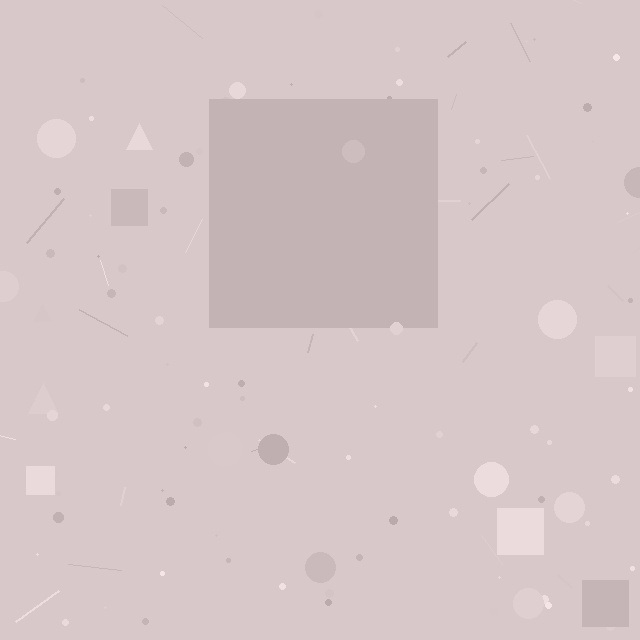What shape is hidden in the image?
A square is hidden in the image.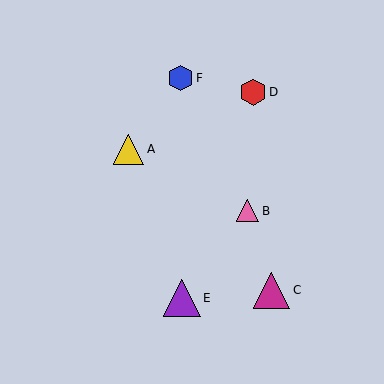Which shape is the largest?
The purple triangle (labeled E) is the largest.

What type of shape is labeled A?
Shape A is a yellow triangle.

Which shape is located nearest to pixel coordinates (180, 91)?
The blue hexagon (labeled F) at (180, 78) is nearest to that location.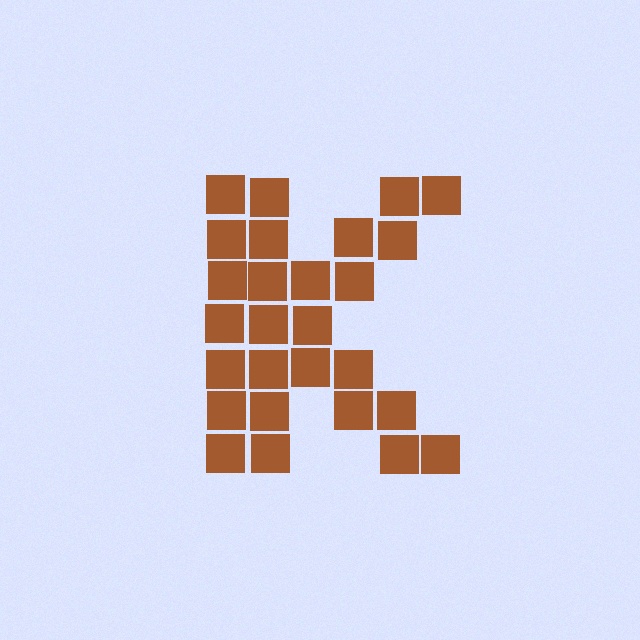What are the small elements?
The small elements are squares.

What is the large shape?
The large shape is the letter K.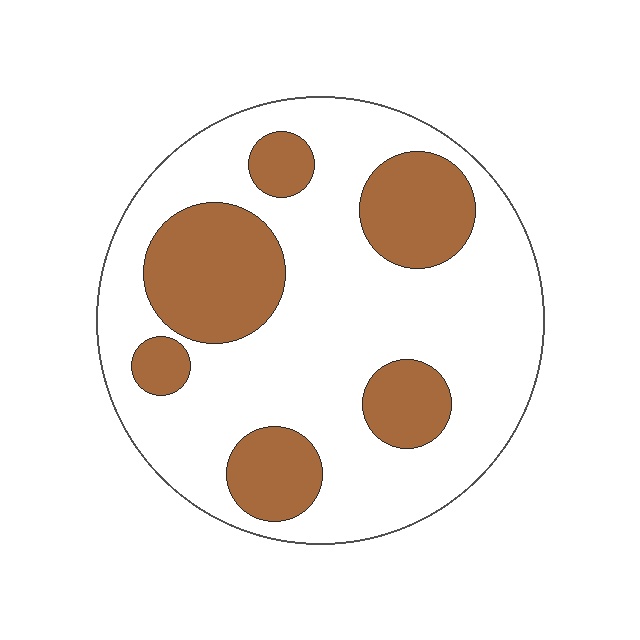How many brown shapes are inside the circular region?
6.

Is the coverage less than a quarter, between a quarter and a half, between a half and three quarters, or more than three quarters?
Between a quarter and a half.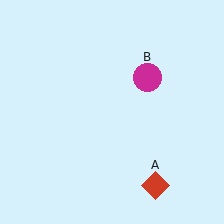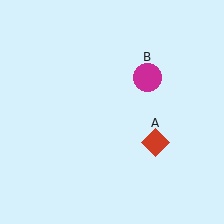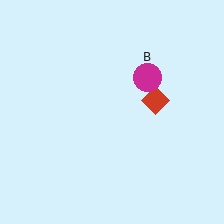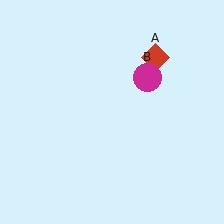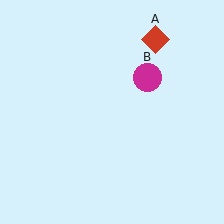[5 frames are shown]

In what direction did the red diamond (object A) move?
The red diamond (object A) moved up.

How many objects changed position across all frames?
1 object changed position: red diamond (object A).